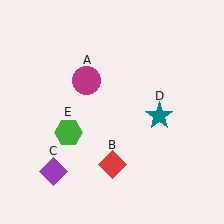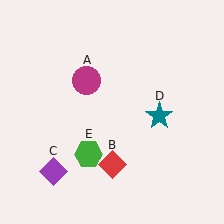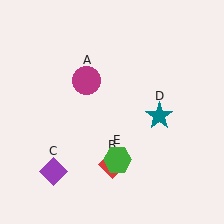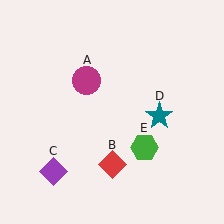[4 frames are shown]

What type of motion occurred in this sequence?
The green hexagon (object E) rotated counterclockwise around the center of the scene.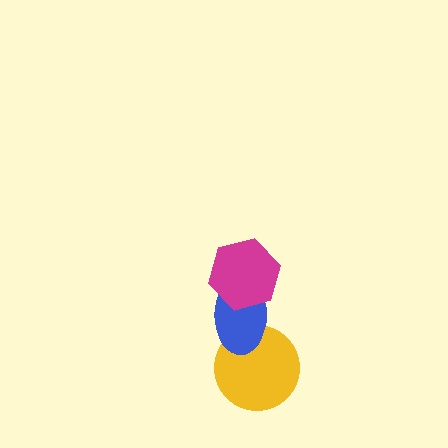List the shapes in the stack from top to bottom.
From top to bottom: the magenta hexagon, the blue ellipse, the yellow circle.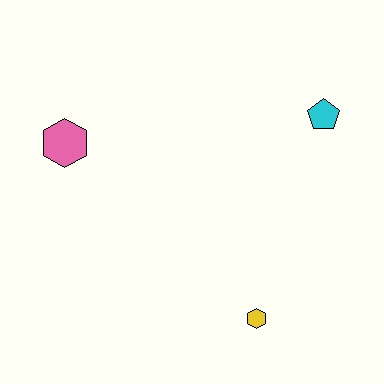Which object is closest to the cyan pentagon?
The yellow hexagon is closest to the cyan pentagon.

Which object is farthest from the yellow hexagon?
The pink hexagon is farthest from the yellow hexagon.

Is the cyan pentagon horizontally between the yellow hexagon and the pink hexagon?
No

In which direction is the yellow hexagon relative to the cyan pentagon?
The yellow hexagon is below the cyan pentagon.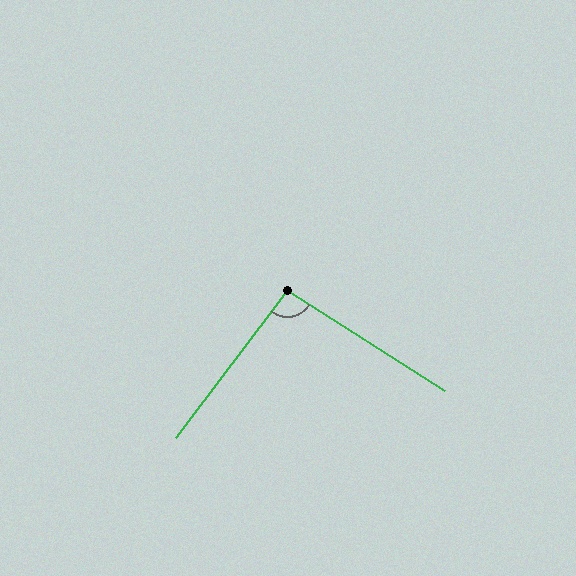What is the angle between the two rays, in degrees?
Approximately 95 degrees.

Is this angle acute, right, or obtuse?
It is approximately a right angle.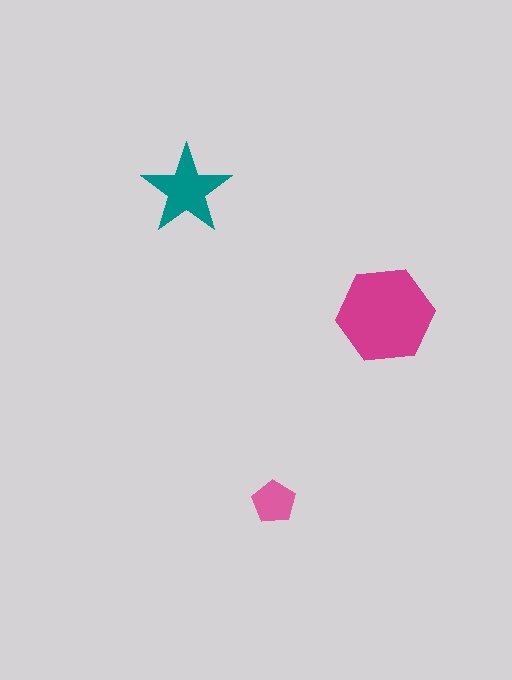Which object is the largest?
The magenta hexagon.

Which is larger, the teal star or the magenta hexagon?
The magenta hexagon.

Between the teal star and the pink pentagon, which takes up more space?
The teal star.